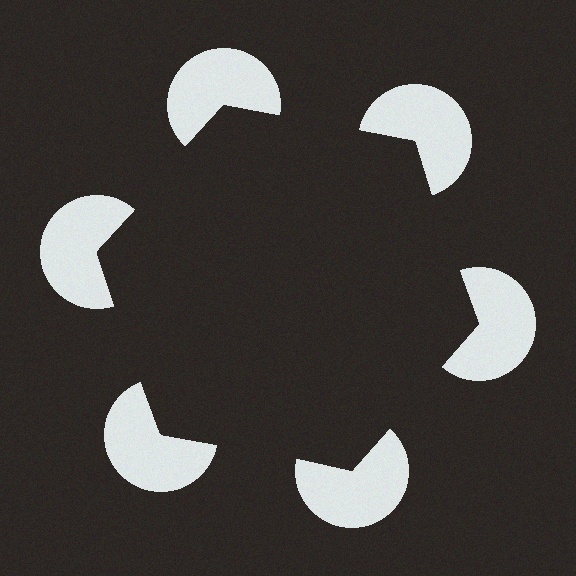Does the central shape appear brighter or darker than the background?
It typically appears slightly darker than the background, even though no actual brightness change is drawn.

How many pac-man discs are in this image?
There are 6 — one at each vertex of the illusory hexagon.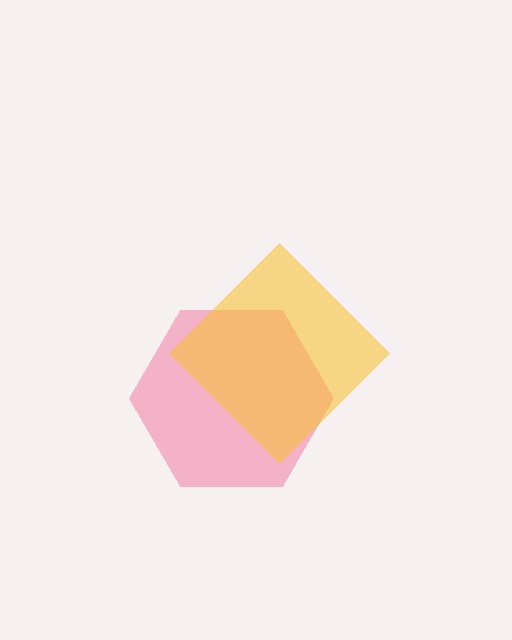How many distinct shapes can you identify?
There are 2 distinct shapes: a pink hexagon, a yellow diamond.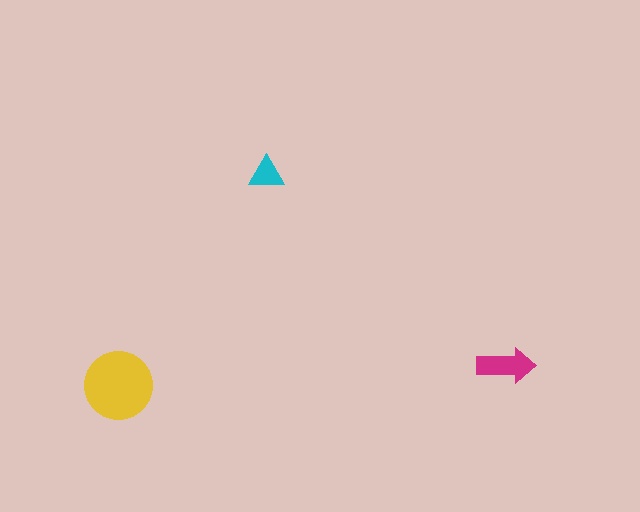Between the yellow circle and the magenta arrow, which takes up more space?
The yellow circle.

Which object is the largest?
The yellow circle.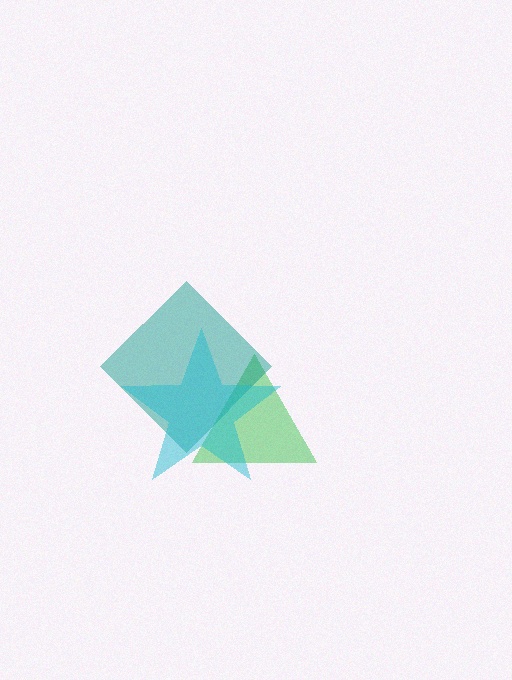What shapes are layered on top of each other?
The layered shapes are: a green triangle, a teal diamond, a cyan star.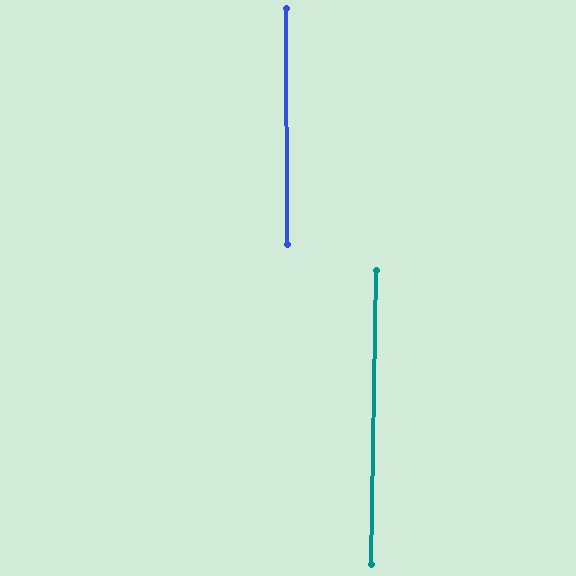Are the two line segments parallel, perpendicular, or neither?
Parallel — their directions differ by only 1.4°.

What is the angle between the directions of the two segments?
Approximately 1 degree.